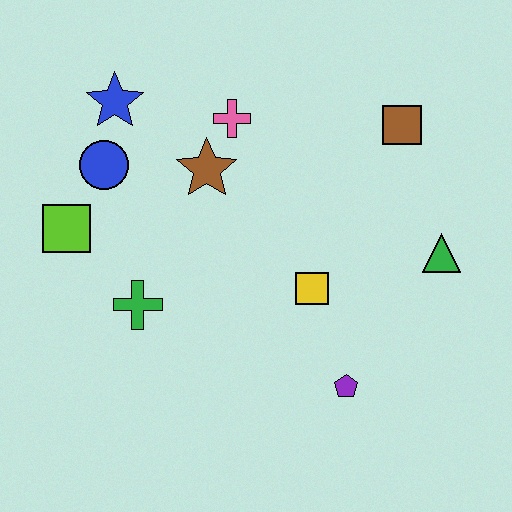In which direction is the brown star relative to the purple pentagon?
The brown star is above the purple pentagon.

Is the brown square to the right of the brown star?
Yes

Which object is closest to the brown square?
The green triangle is closest to the brown square.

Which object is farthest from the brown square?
The lime square is farthest from the brown square.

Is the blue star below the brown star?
No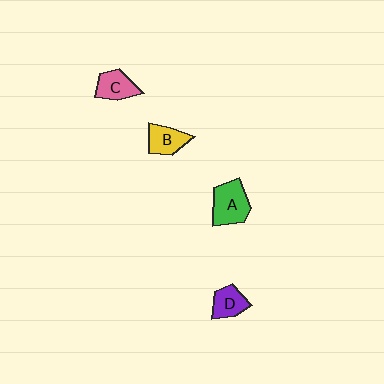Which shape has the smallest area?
Shape D (purple).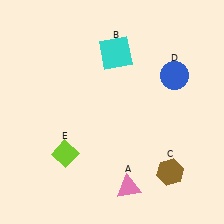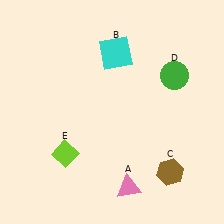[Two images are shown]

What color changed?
The circle (D) changed from blue in Image 1 to green in Image 2.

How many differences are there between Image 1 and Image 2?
There is 1 difference between the two images.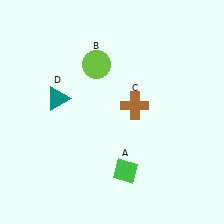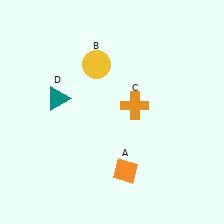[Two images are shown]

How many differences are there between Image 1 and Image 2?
There are 3 differences between the two images.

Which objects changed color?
A changed from green to orange. B changed from lime to yellow. C changed from brown to orange.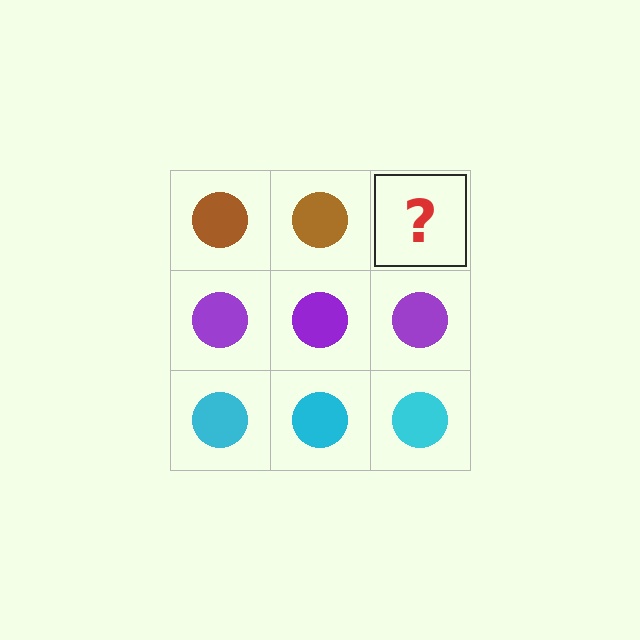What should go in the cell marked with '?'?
The missing cell should contain a brown circle.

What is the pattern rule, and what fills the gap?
The rule is that each row has a consistent color. The gap should be filled with a brown circle.